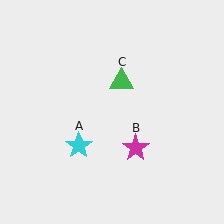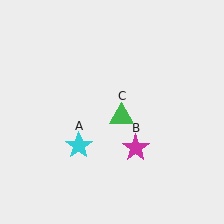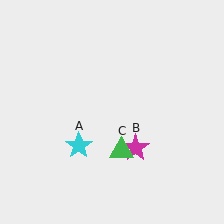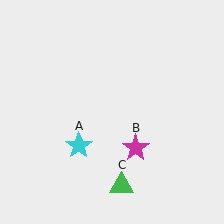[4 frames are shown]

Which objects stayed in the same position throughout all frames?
Cyan star (object A) and magenta star (object B) remained stationary.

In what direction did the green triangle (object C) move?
The green triangle (object C) moved down.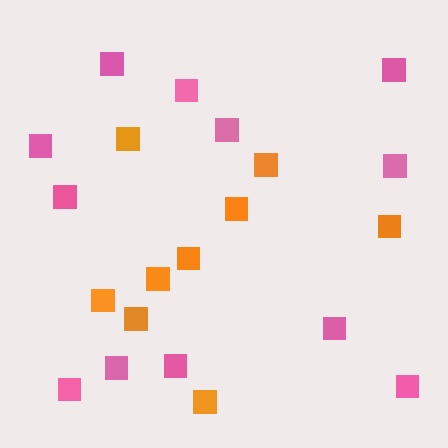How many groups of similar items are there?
There are 2 groups: one group of orange squares (9) and one group of pink squares (12).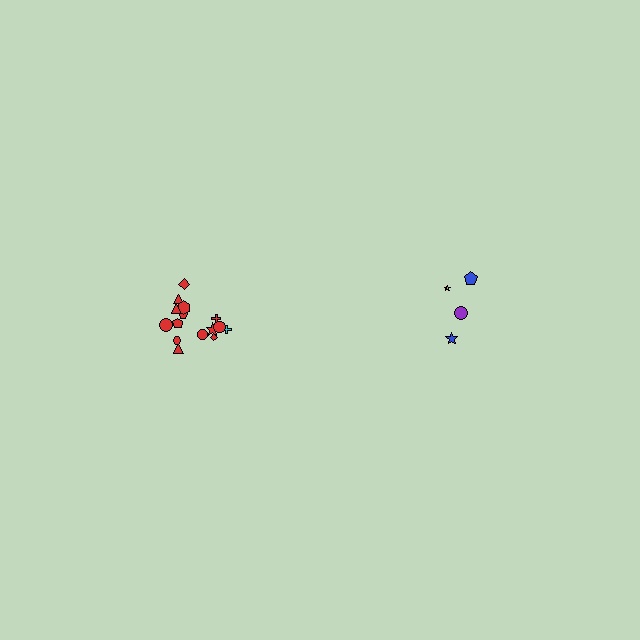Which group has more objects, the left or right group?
The left group.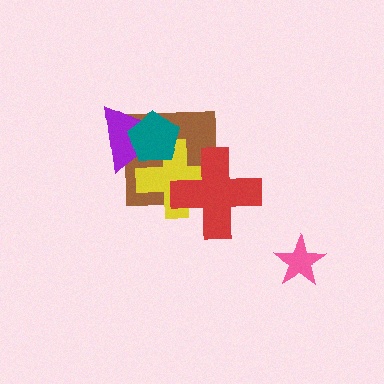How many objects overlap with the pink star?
0 objects overlap with the pink star.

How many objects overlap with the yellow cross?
4 objects overlap with the yellow cross.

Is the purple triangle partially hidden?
Yes, it is partially covered by another shape.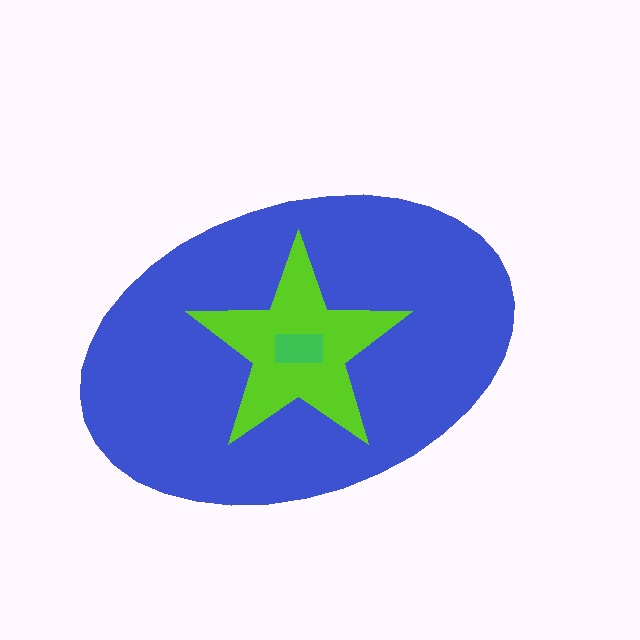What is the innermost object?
The green rectangle.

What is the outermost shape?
The blue ellipse.